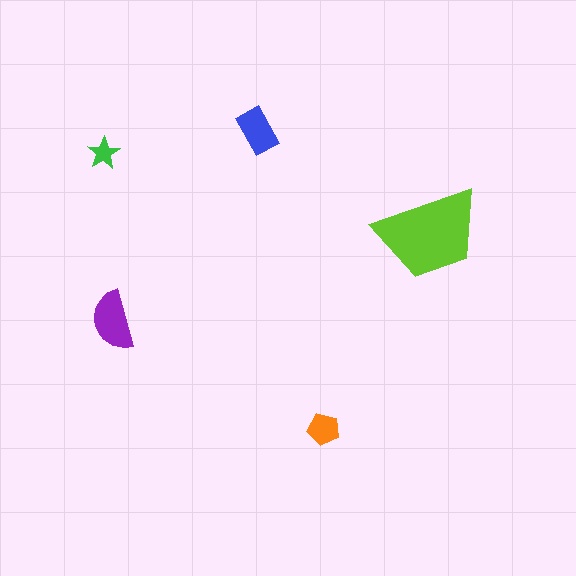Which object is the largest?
The lime trapezoid.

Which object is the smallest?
The green star.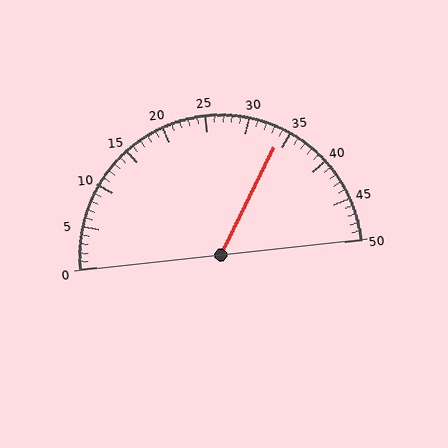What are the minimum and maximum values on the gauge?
The gauge ranges from 0 to 50.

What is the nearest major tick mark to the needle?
The nearest major tick mark is 35.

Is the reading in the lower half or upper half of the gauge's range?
The reading is in the upper half of the range (0 to 50).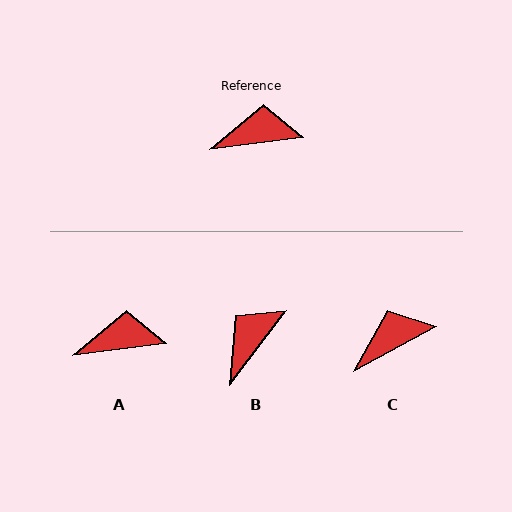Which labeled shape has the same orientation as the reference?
A.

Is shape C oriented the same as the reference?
No, it is off by about 21 degrees.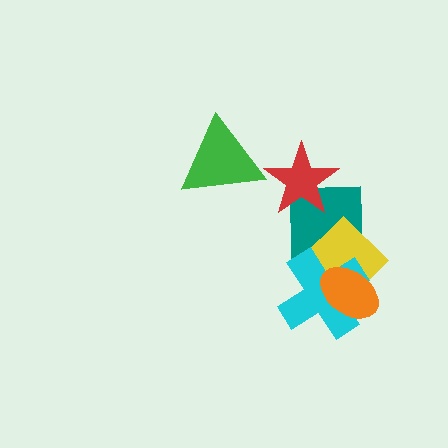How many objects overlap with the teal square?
3 objects overlap with the teal square.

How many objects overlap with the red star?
1 object overlaps with the red star.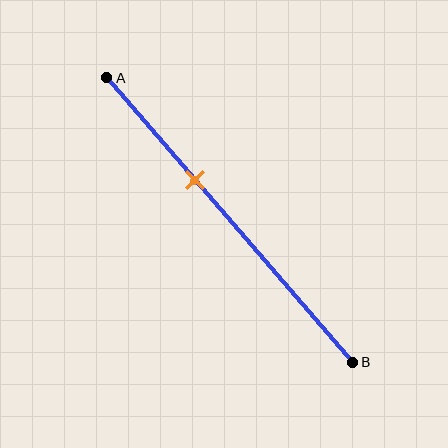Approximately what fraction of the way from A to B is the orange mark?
The orange mark is approximately 35% of the way from A to B.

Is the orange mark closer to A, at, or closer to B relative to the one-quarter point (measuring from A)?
The orange mark is closer to point B than the one-quarter point of segment AB.